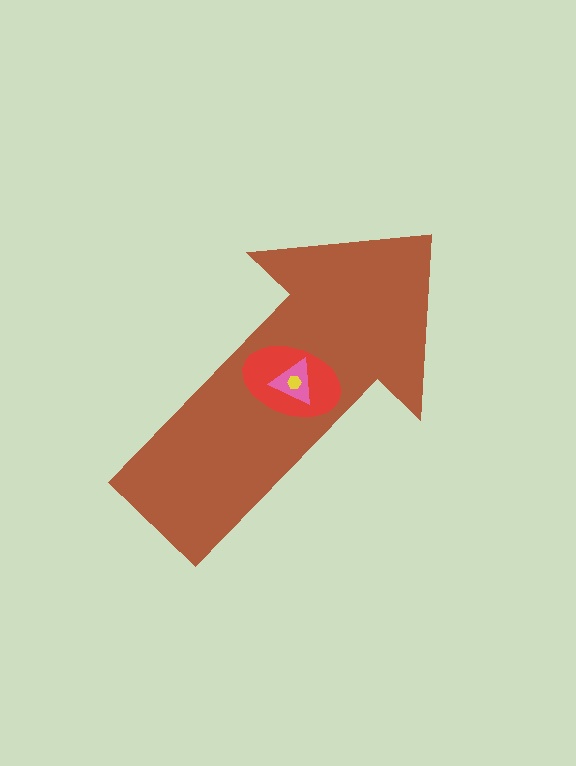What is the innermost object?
The yellow hexagon.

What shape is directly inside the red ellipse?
The pink triangle.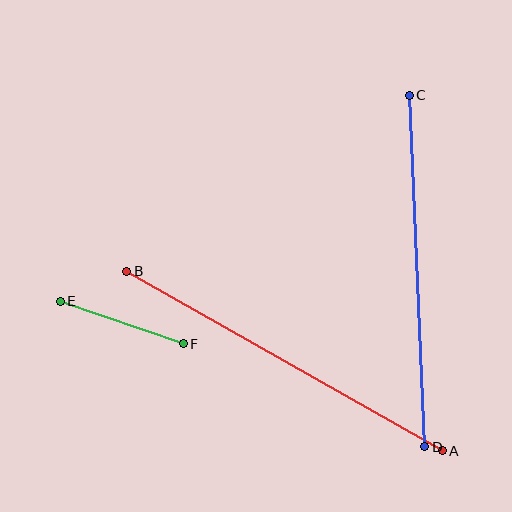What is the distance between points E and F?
The distance is approximately 130 pixels.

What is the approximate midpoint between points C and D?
The midpoint is at approximately (417, 271) pixels.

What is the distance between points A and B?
The distance is approximately 363 pixels.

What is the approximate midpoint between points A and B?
The midpoint is at approximately (284, 361) pixels.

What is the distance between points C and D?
The distance is approximately 352 pixels.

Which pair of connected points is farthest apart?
Points A and B are farthest apart.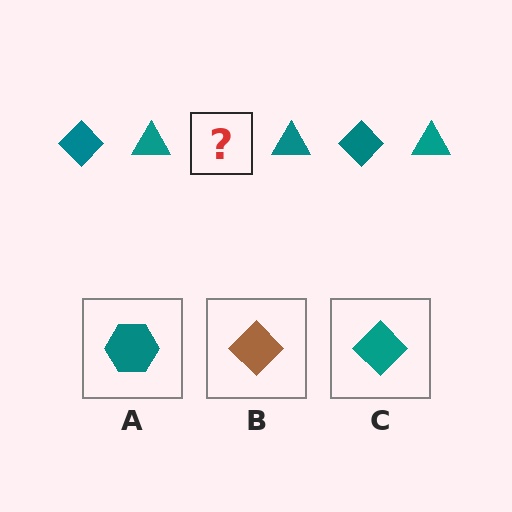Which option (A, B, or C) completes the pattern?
C.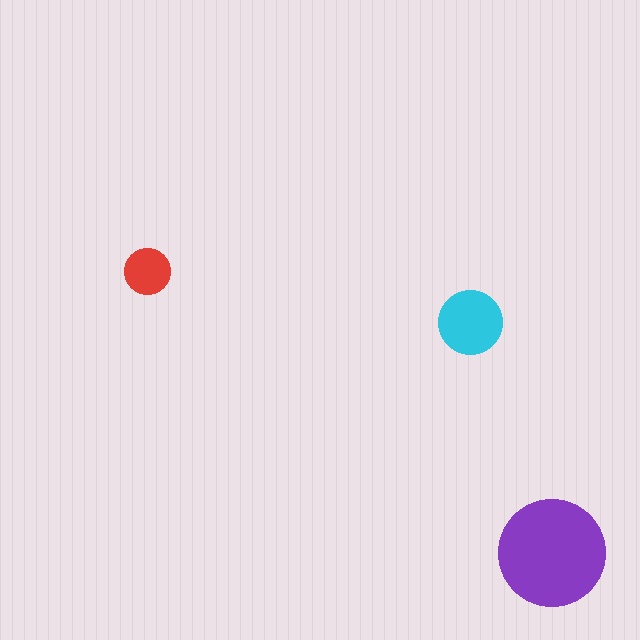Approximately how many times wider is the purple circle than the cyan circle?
About 1.5 times wider.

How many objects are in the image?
There are 3 objects in the image.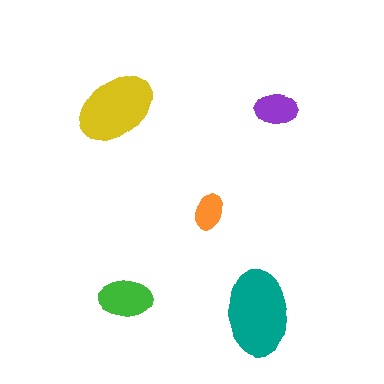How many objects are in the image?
There are 5 objects in the image.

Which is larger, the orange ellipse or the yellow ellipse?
The yellow one.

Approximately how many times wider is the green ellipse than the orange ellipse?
About 1.5 times wider.